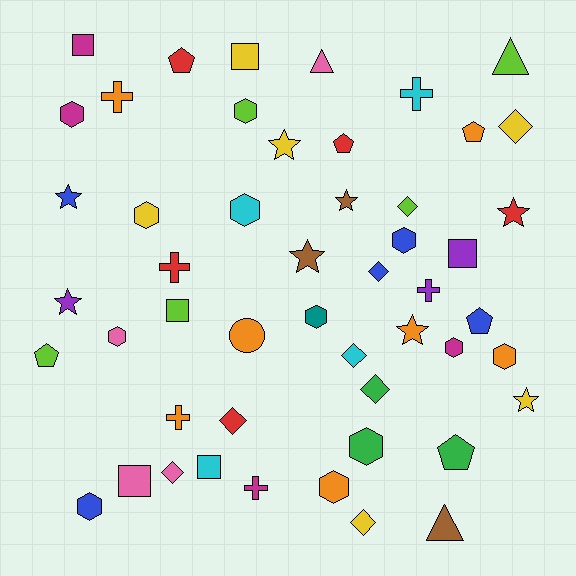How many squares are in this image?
There are 6 squares.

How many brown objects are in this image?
There are 3 brown objects.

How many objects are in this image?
There are 50 objects.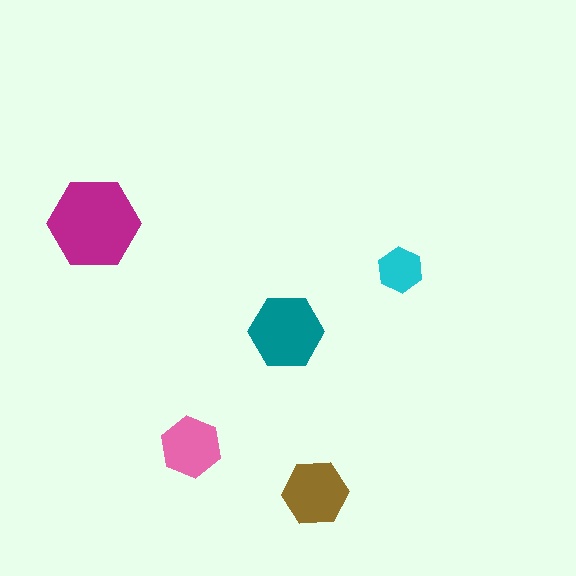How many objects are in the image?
There are 5 objects in the image.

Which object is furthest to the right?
The cyan hexagon is rightmost.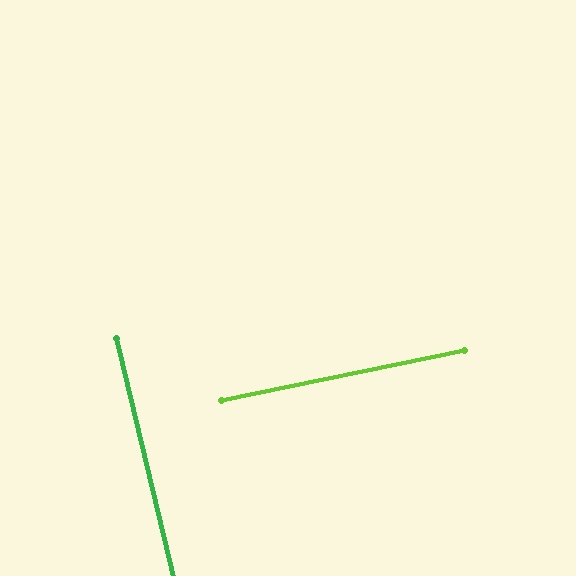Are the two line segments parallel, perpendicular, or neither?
Perpendicular — they meet at approximately 88°.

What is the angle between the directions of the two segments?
Approximately 88 degrees.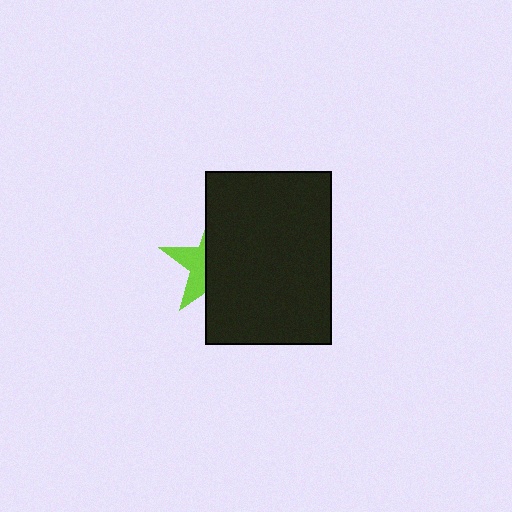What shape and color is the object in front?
The object in front is a black rectangle.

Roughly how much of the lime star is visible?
A small part of it is visible (roughly 37%).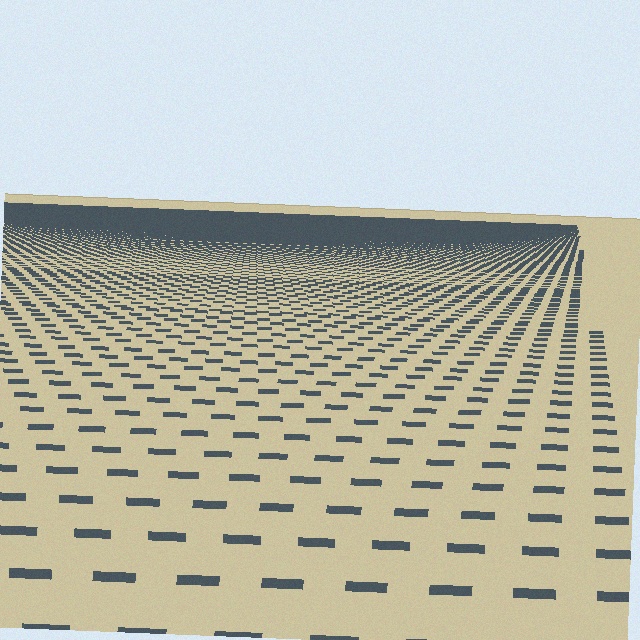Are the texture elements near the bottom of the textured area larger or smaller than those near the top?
Larger. Near the bottom, elements are closer to the viewer and appear at a bigger on-screen size.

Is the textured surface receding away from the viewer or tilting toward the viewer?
The surface is receding away from the viewer. Texture elements get smaller and denser toward the top.